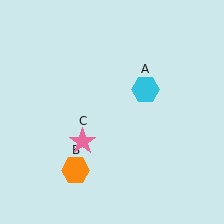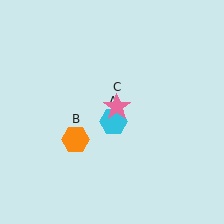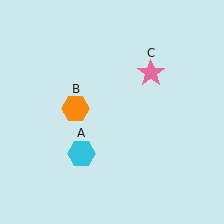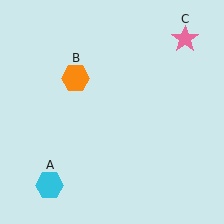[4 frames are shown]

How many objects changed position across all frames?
3 objects changed position: cyan hexagon (object A), orange hexagon (object B), pink star (object C).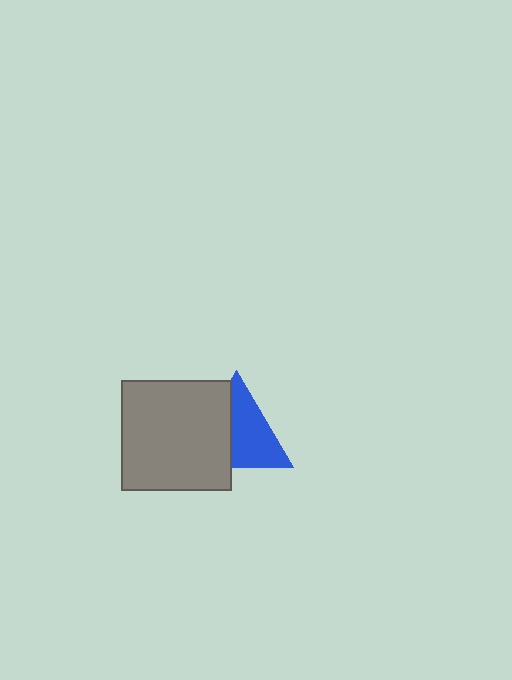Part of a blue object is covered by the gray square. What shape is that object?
It is a triangle.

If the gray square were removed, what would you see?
You would see the complete blue triangle.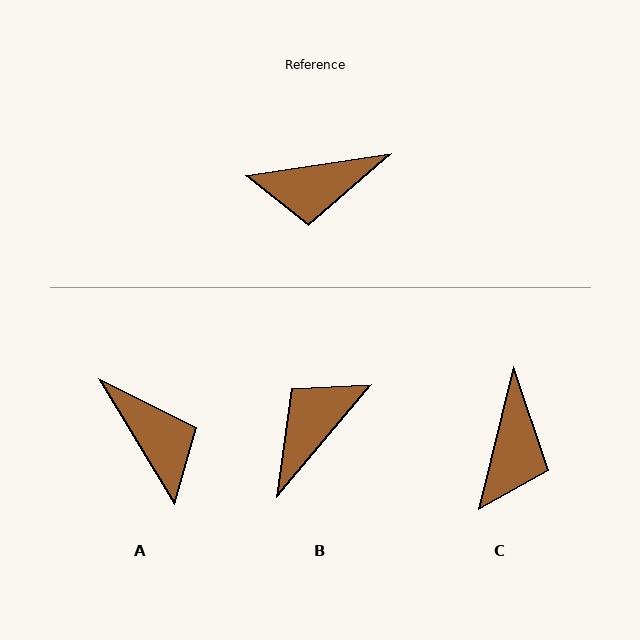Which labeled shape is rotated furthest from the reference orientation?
B, about 139 degrees away.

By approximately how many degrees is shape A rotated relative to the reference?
Approximately 112 degrees counter-clockwise.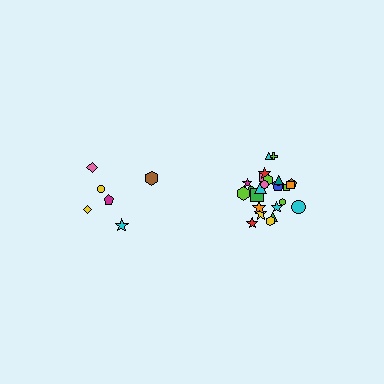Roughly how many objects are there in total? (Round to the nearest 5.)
Roughly 30 objects in total.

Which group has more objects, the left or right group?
The right group.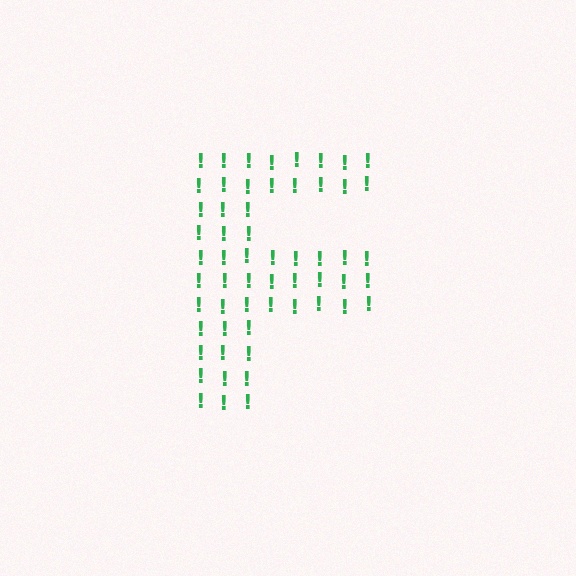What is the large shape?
The large shape is the letter F.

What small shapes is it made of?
It is made of small exclamation marks.